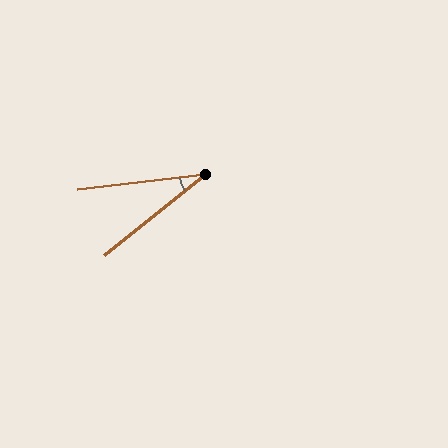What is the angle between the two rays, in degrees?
Approximately 32 degrees.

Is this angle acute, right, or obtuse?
It is acute.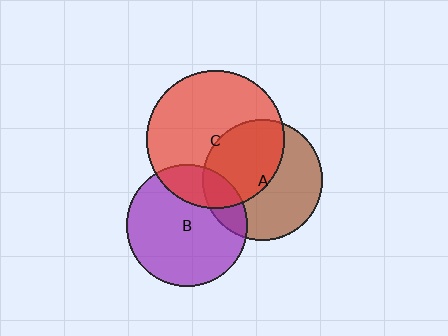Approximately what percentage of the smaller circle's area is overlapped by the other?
Approximately 20%.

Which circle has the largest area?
Circle C (red).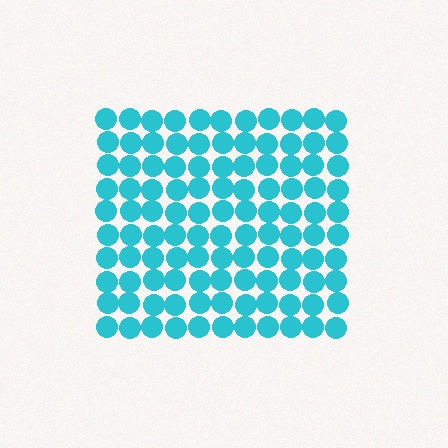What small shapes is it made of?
It is made of small circles.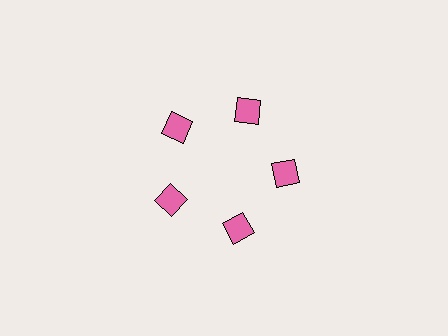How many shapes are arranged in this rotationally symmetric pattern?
There are 5 shapes, arranged in 5 groups of 1.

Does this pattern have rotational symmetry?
Yes, this pattern has 5-fold rotational symmetry. It looks the same after rotating 72 degrees around the center.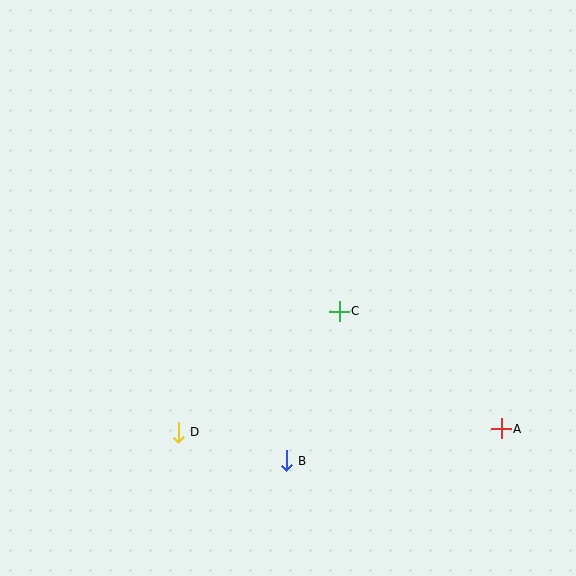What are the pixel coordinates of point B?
Point B is at (286, 461).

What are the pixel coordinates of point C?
Point C is at (339, 311).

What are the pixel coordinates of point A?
Point A is at (501, 429).